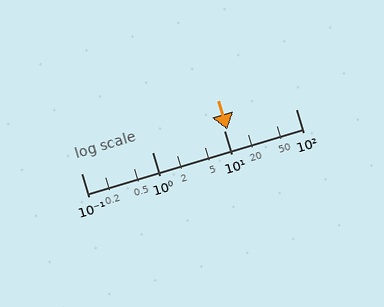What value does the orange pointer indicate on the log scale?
The pointer indicates approximately 11.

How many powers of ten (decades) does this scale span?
The scale spans 3 decades, from 0.1 to 100.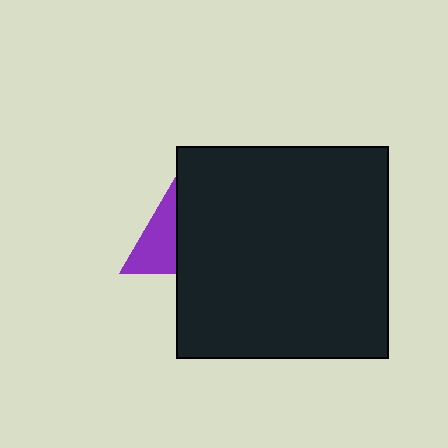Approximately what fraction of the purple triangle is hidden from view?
Roughly 65% of the purple triangle is hidden behind the black square.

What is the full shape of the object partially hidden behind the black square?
The partially hidden object is a purple triangle.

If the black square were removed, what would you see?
You would see the complete purple triangle.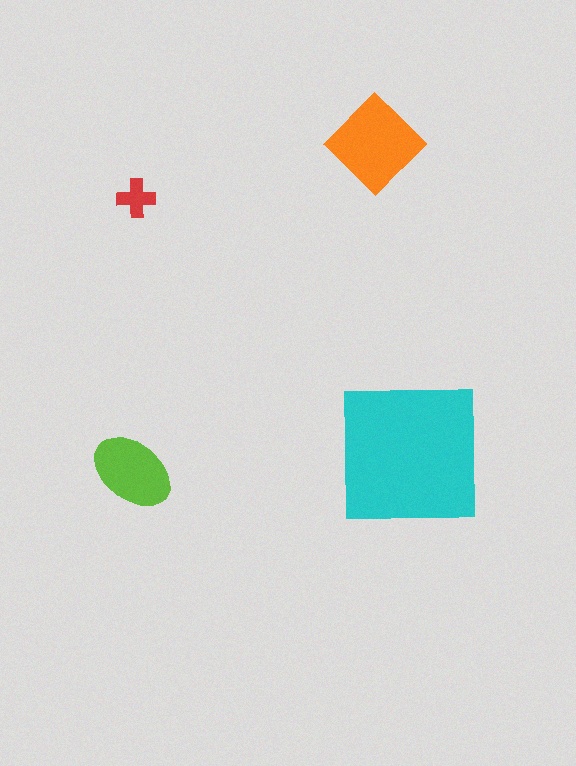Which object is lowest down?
The lime ellipse is bottommost.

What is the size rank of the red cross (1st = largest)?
4th.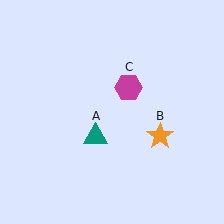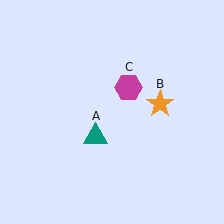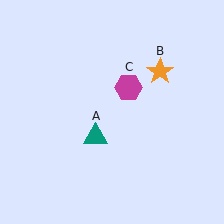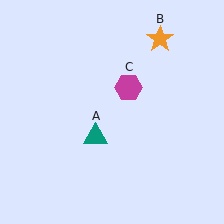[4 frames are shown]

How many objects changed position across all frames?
1 object changed position: orange star (object B).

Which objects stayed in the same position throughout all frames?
Teal triangle (object A) and magenta hexagon (object C) remained stationary.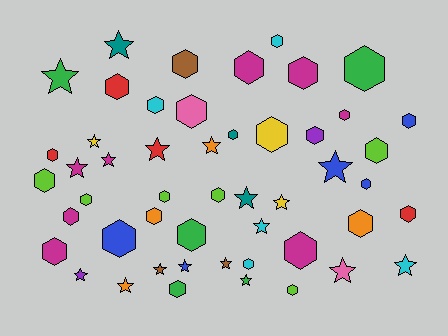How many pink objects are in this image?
There are 2 pink objects.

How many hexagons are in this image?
There are 31 hexagons.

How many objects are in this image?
There are 50 objects.